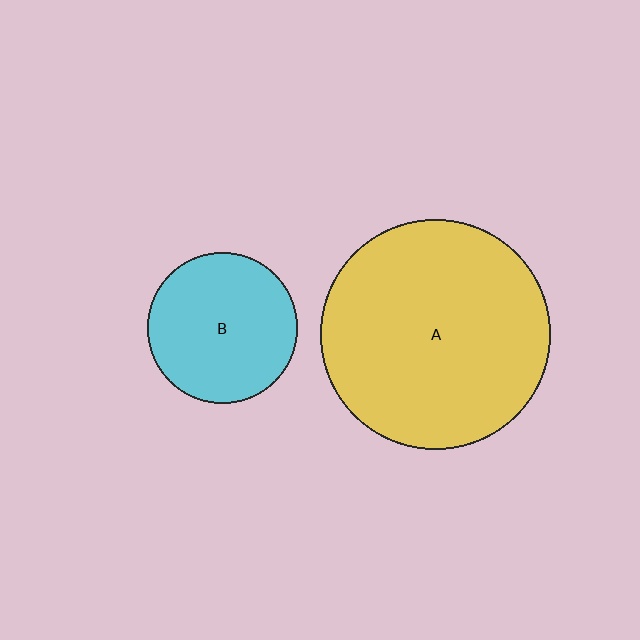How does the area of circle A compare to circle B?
Approximately 2.3 times.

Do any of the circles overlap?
No, none of the circles overlap.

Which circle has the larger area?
Circle A (yellow).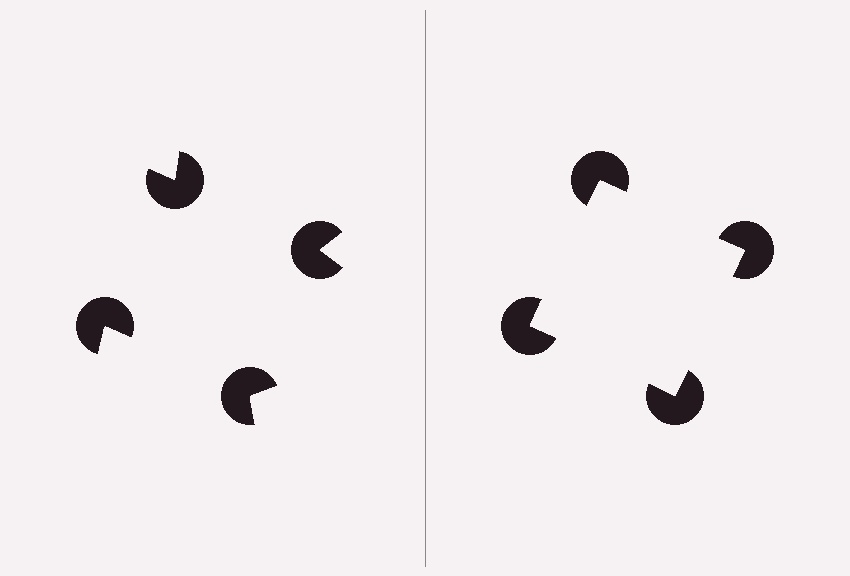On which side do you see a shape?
An illusory square appears on the right side. On the left side the wedge cuts are rotated, so no coherent shape forms.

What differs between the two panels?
The pac-man discs are positioned identically on both sides; only the wedge orientations differ. On the right they align to a square; on the left they are misaligned.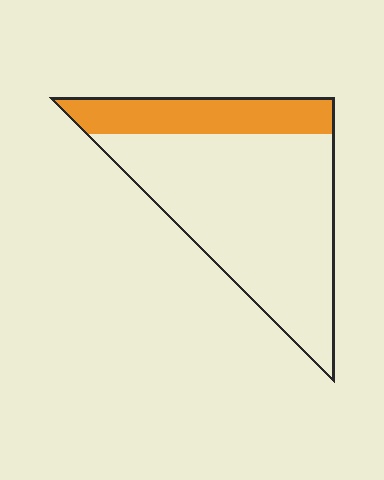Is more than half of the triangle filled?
No.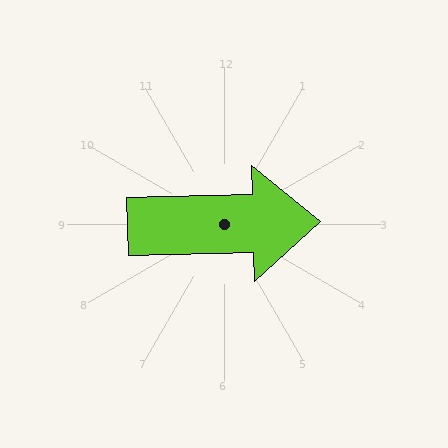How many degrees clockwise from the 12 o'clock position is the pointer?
Approximately 88 degrees.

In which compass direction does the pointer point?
East.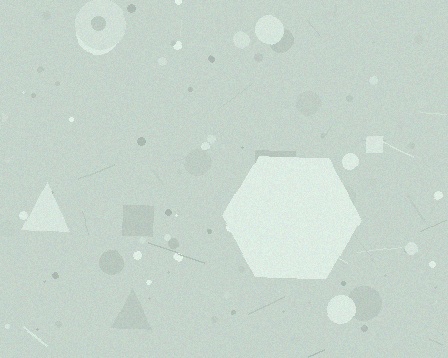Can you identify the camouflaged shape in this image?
The camouflaged shape is a hexagon.